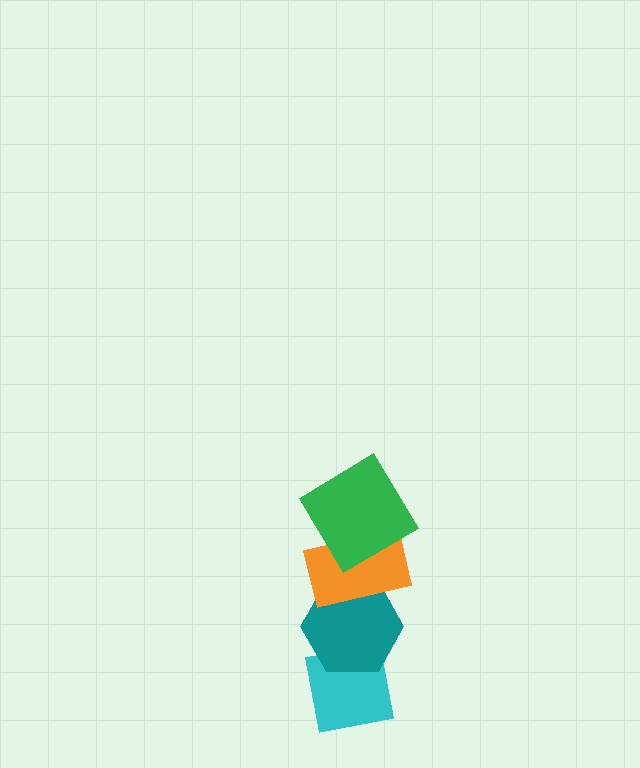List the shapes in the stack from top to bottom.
From top to bottom: the green diamond, the orange rectangle, the teal hexagon, the cyan square.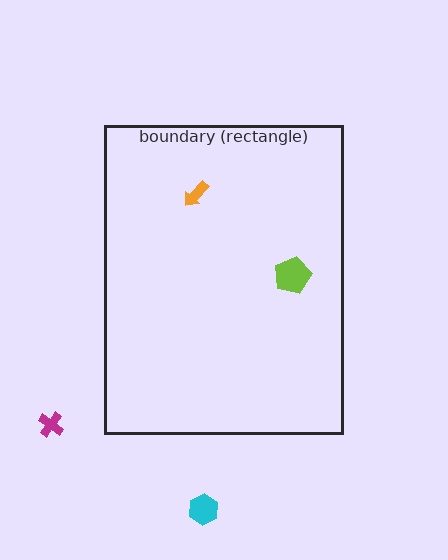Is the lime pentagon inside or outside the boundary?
Inside.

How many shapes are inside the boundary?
2 inside, 2 outside.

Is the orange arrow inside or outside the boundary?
Inside.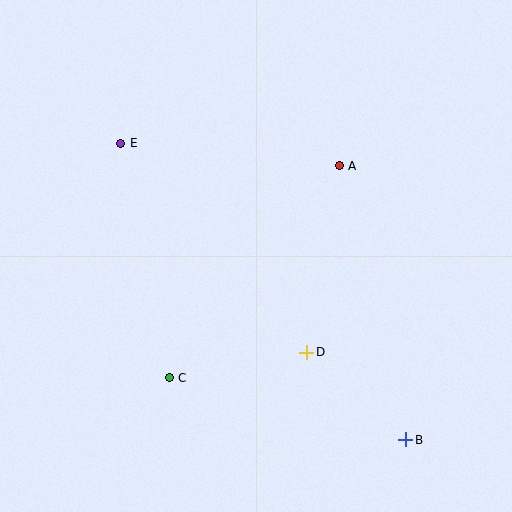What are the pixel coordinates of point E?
Point E is at (121, 143).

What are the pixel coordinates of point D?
Point D is at (307, 352).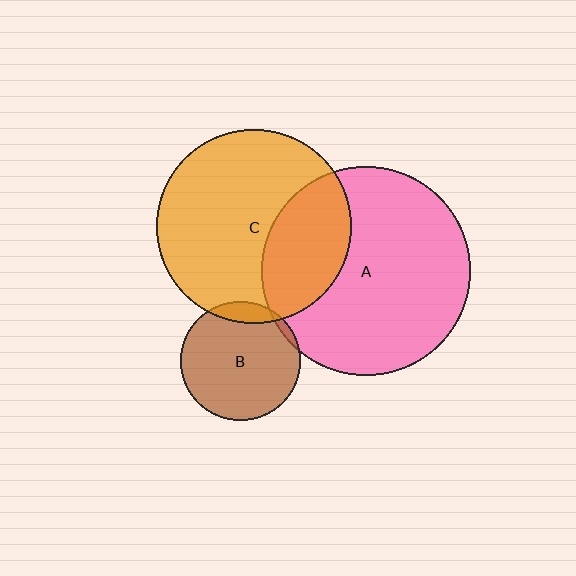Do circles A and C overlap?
Yes.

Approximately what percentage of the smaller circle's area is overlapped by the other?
Approximately 30%.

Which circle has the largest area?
Circle A (pink).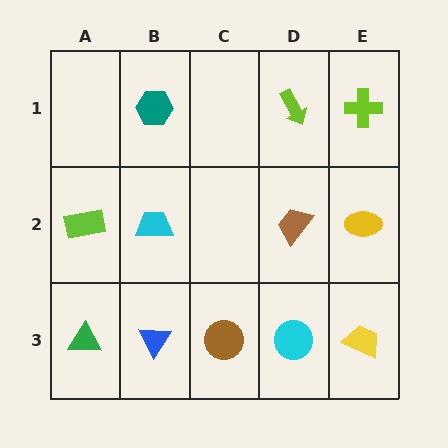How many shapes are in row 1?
3 shapes.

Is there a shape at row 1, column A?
No, that cell is empty.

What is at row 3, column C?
A brown circle.